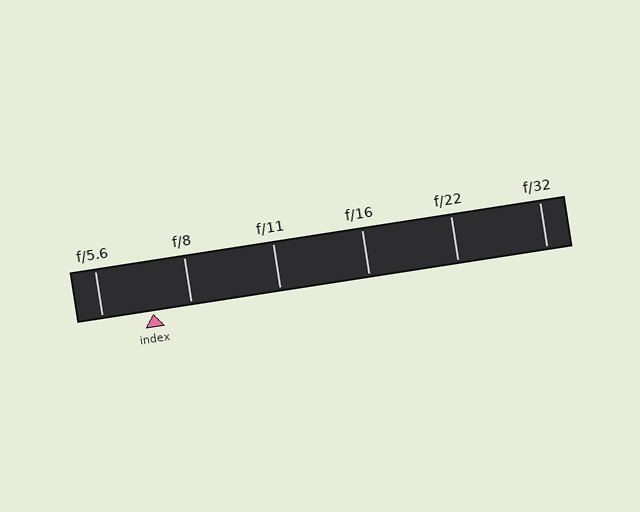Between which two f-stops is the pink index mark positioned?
The index mark is between f/5.6 and f/8.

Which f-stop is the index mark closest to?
The index mark is closest to f/8.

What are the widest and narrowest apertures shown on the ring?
The widest aperture shown is f/5.6 and the narrowest is f/32.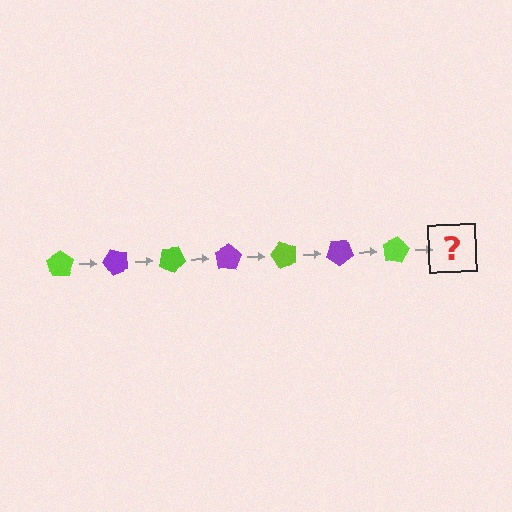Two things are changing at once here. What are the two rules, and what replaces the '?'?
The two rules are that it rotates 50 degrees each step and the color cycles through lime and purple. The '?' should be a purple pentagon, rotated 350 degrees from the start.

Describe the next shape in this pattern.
It should be a purple pentagon, rotated 350 degrees from the start.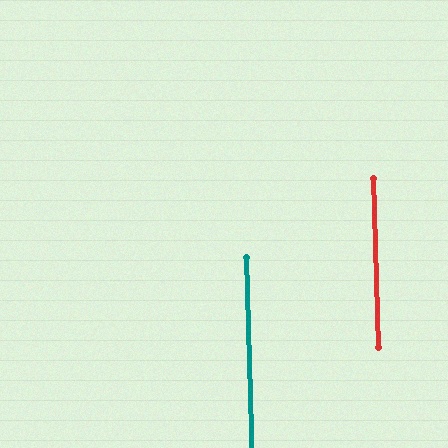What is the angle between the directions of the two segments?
Approximately 0 degrees.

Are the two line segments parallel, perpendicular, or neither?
Parallel — their directions differ by only 0.1°.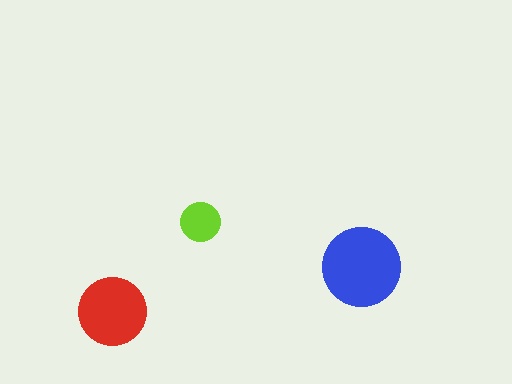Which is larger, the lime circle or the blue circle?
The blue one.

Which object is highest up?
The lime circle is topmost.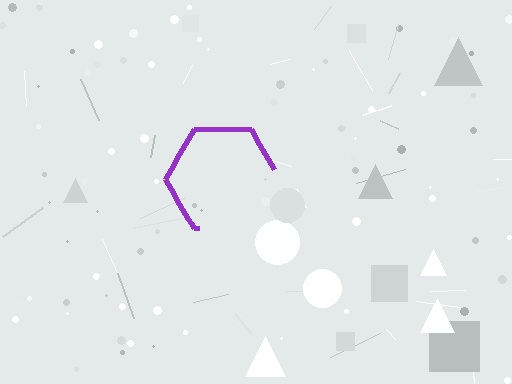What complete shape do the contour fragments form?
The contour fragments form a hexagon.